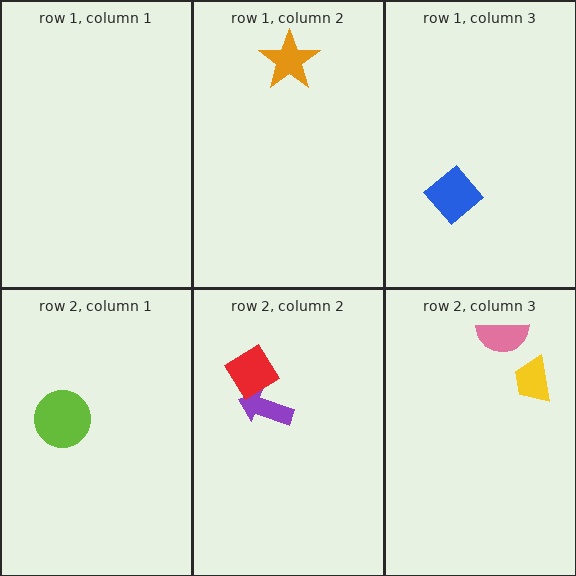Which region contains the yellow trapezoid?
The row 2, column 3 region.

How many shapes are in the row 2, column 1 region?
1.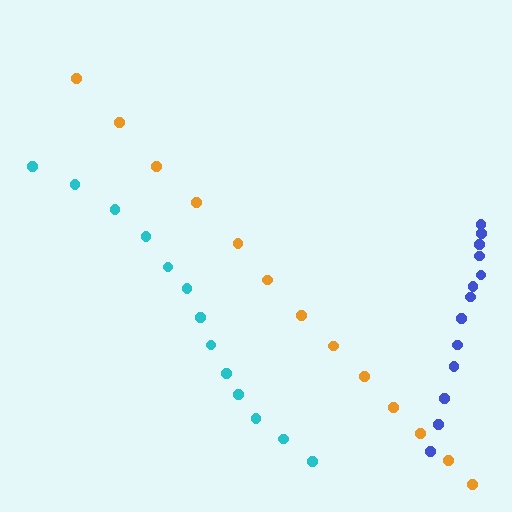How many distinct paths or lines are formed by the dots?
There are 3 distinct paths.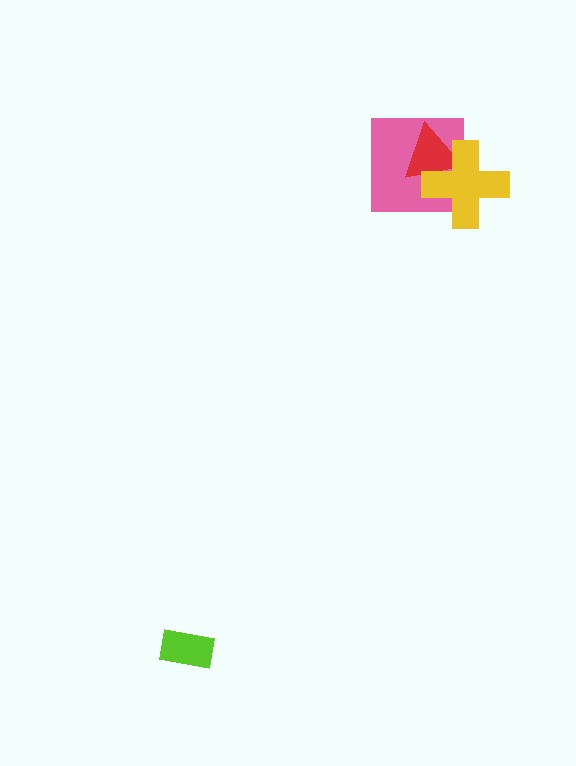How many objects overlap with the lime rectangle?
0 objects overlap with the lime rectangle.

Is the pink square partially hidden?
Yes, it is partially covered by another shape.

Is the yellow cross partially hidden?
No, no other shape covers it.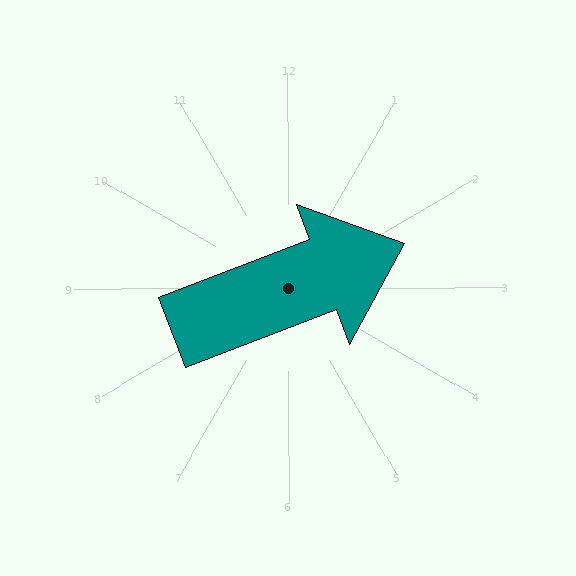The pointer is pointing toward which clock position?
Roughly 2 o'clock.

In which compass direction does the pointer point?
East.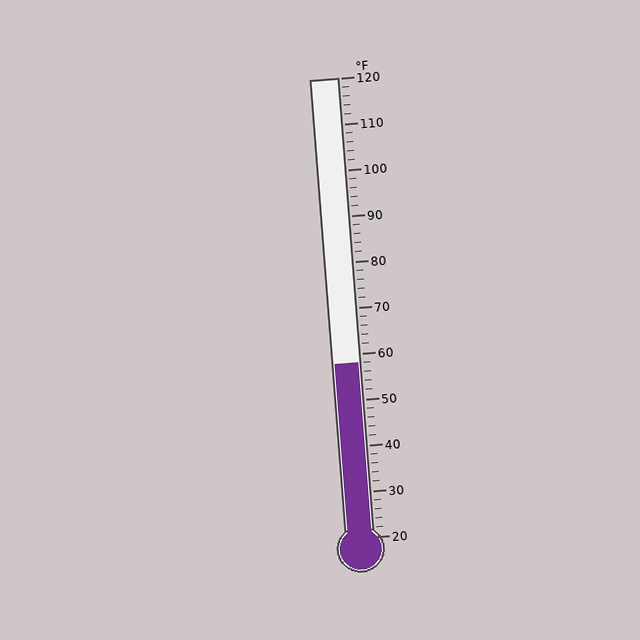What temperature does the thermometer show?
The thermometer shows approximately 58°F.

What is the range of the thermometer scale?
The thermometer scale ranges from 20°F to 120°F.